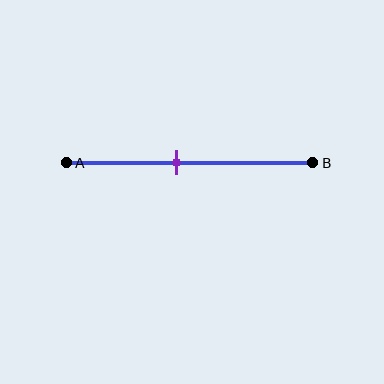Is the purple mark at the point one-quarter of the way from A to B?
No, the mark is at about 45% from A, not at the 25% one-quarter point.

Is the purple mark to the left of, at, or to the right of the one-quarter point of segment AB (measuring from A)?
The purple mark is to the right of the one-quarter point of segment AB.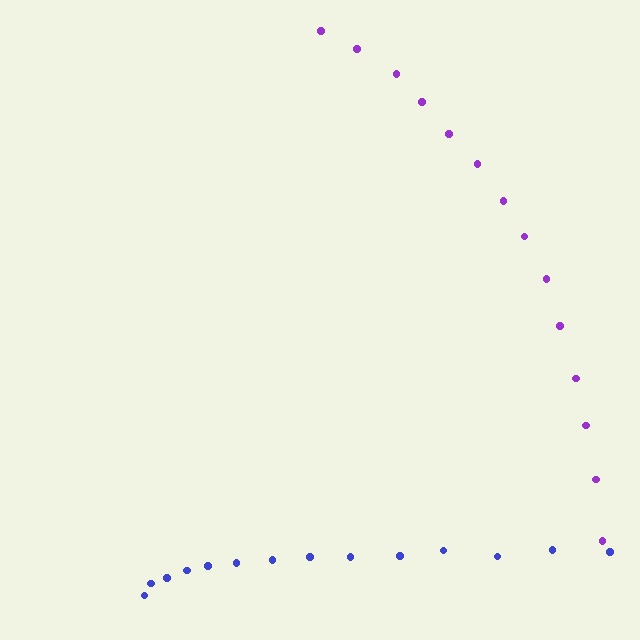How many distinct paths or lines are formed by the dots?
There are 2 distinct paths.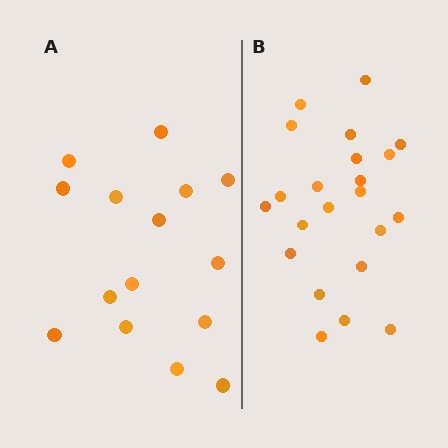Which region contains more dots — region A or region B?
Region B (the right region) has more dots.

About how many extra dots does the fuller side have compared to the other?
Region B has roughly 8 or so more dots than region A.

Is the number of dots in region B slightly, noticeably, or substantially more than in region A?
Region B has substantially more. The ratio is roughly 1.5 to 1.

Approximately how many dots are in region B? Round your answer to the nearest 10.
About 20 dots. (The exact count is 22, which rounds to 20.)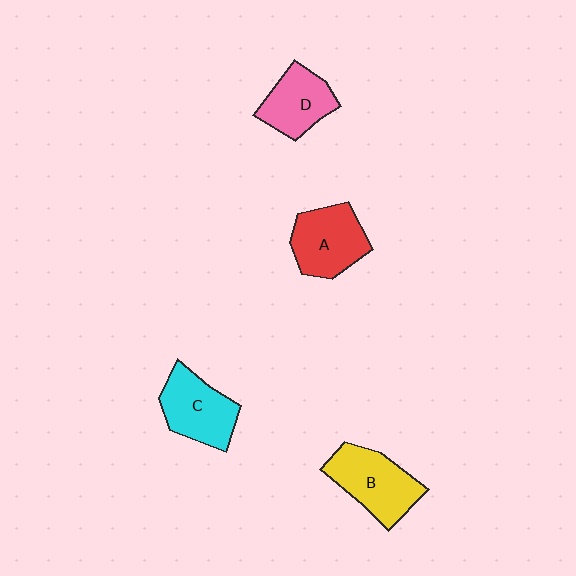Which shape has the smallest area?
Shape D (pink).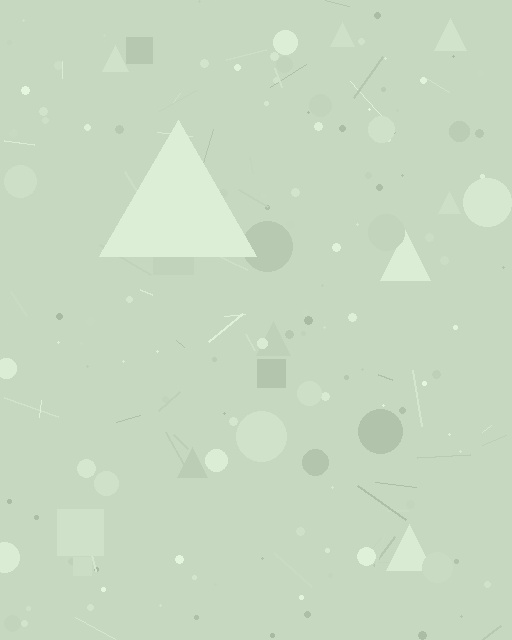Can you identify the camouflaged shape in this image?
The camouflaged shape is a triangle.